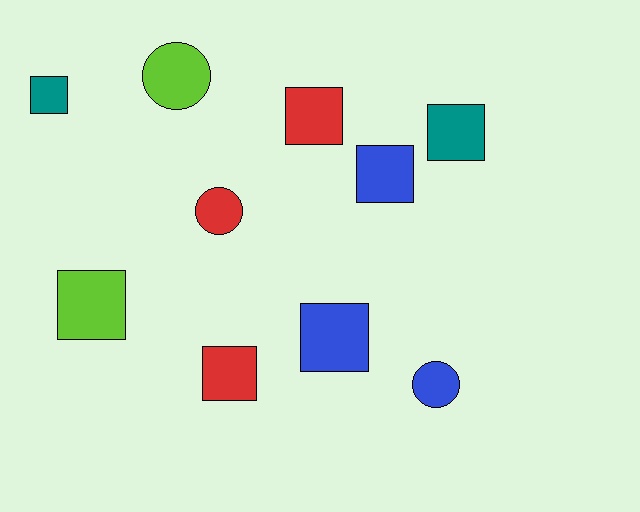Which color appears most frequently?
Red, with 3 objects.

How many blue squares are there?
There are 2 blue squares.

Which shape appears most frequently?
Square, with 7 objects.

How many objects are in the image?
There are 10 objects.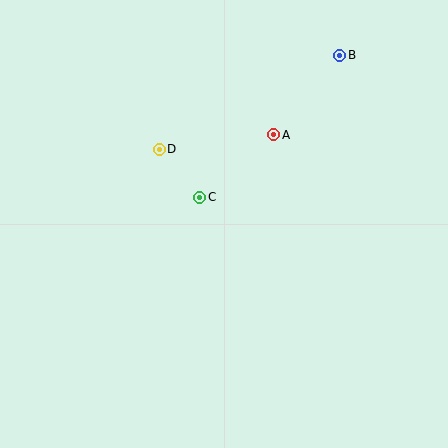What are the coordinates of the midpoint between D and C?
The midpoint between D and C is at (180, 173).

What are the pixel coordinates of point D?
Point D is at (159, 149).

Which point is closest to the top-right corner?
Point B is closest to the top-right corner.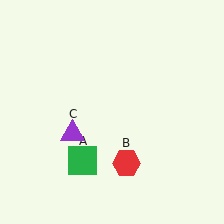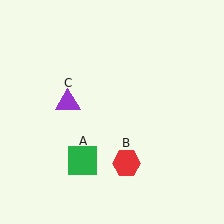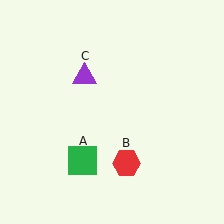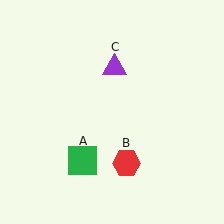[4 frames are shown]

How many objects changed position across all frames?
1 object changed position: purple triangle (object C).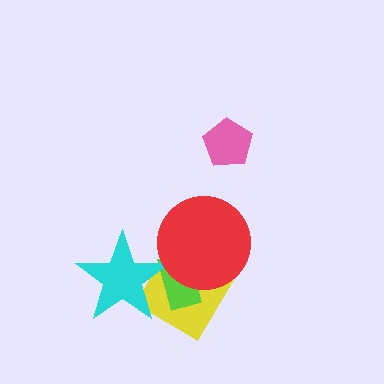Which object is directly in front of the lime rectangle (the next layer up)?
The cyan star is directly in front of the lime rectangle.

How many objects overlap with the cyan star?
2 objects overlap with the cyan star.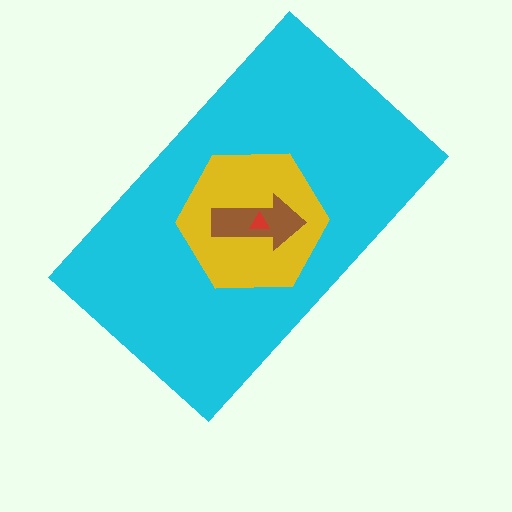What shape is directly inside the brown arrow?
The red triangle.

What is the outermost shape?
The cyan rectangle.